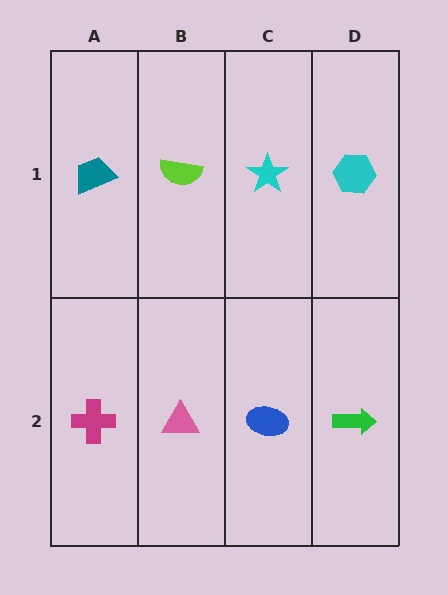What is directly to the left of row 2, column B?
A magenta cross.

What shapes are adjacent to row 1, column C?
A blue ellipse (row 2, column C), a lime semicircle (row 1, column B), a cyan hexagon (row 1, column D).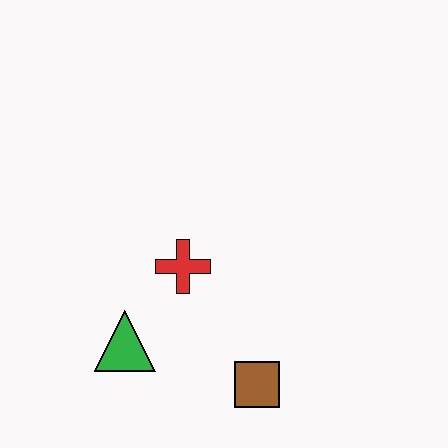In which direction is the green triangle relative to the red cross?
The green triangle is below the red cross.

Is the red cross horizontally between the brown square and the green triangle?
Yes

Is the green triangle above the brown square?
Yes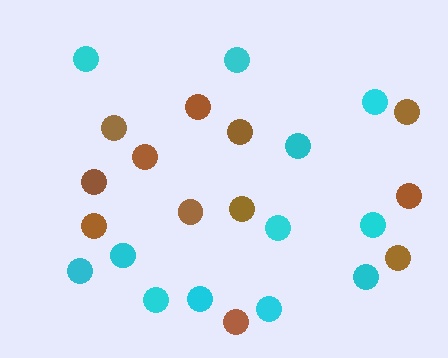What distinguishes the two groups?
There are 2 groups: one group of cyan circles (12) and one group of brown circles (12).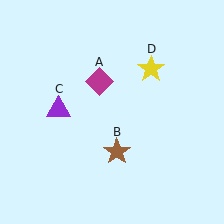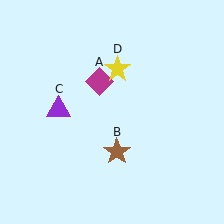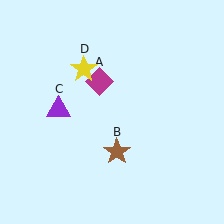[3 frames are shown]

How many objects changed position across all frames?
1 object changed position: yellow star (object D).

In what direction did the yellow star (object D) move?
The yellow star (object D) moved left.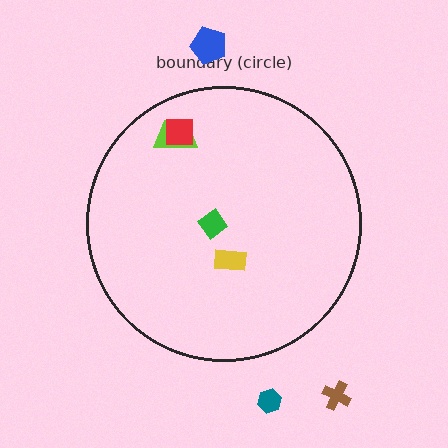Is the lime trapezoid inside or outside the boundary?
Inside.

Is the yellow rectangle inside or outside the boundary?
Inside.